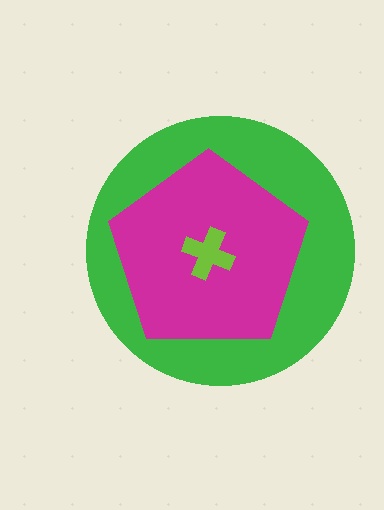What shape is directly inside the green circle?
The magenta pentagon.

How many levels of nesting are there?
3.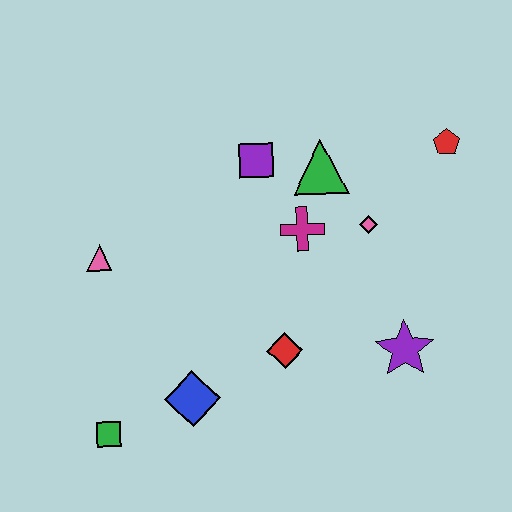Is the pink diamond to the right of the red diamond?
Yes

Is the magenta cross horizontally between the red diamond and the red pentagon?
Yes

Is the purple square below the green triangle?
No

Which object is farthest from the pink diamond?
The green square is farthest from the pink diamond.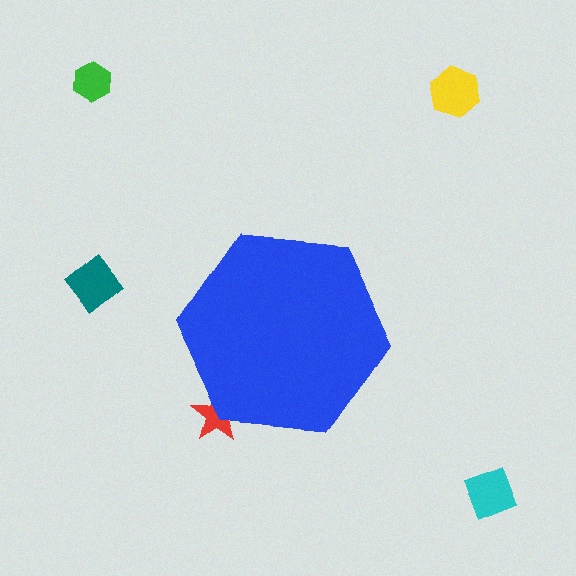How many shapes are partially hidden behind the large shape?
1 shape is partially hidden.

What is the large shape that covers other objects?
A blue hexagon.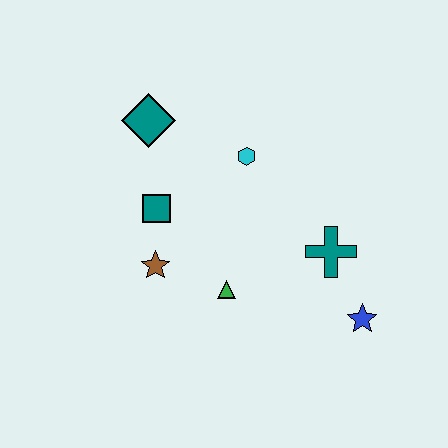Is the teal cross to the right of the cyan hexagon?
Yes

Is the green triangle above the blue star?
Yes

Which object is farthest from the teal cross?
The teal diamond is farthest from the teal cross.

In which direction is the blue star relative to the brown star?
The blue star is to the right of the brown star.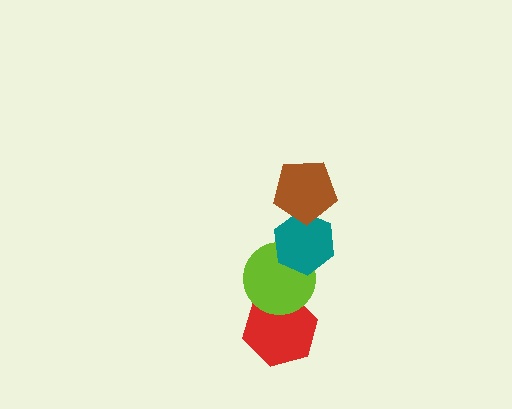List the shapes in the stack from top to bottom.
From top to bottom: the brown pentagon, the teal hexagon, the lime circle, the red hexagon.